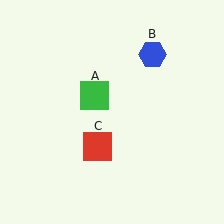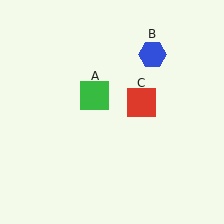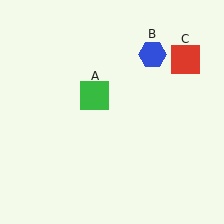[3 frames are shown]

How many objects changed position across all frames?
1 object changed position: red square (object C).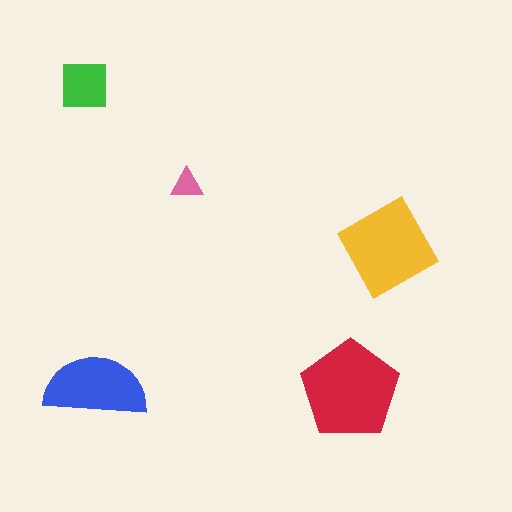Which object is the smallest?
The pink triangle.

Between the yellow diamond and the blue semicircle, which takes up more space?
The yellow diamond.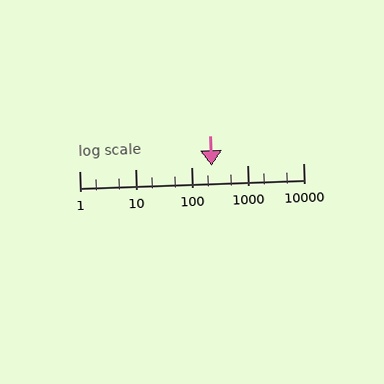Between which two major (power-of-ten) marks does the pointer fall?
The pointer is between 100 and 1000.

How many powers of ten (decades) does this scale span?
The scale spans 4 decades, from 1 to 10000.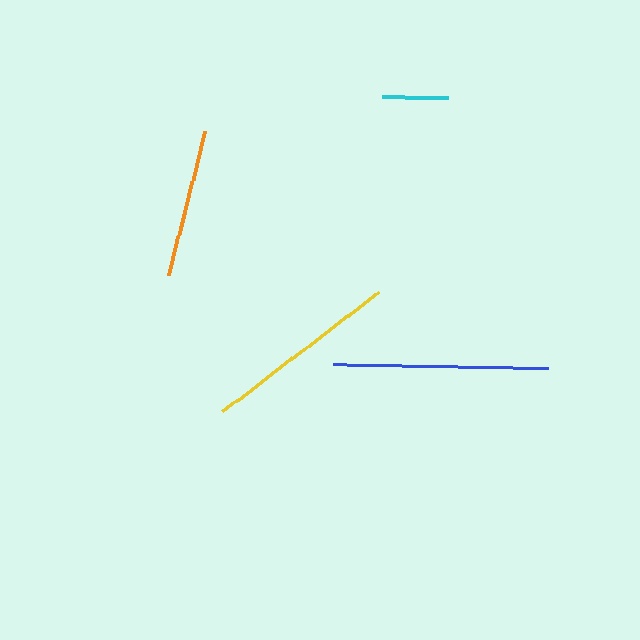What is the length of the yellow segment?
The yellow segment is approximately 196 pixels long.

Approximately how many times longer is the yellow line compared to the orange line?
The yellow line is approximately 1.3 times the length of the orange line.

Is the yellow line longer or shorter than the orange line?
The yellow line is longer than the orange line.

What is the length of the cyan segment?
The cyan segment is approximately 66 pixels long.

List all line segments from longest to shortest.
From longest to shortest: blue, yellow, orange, cyan.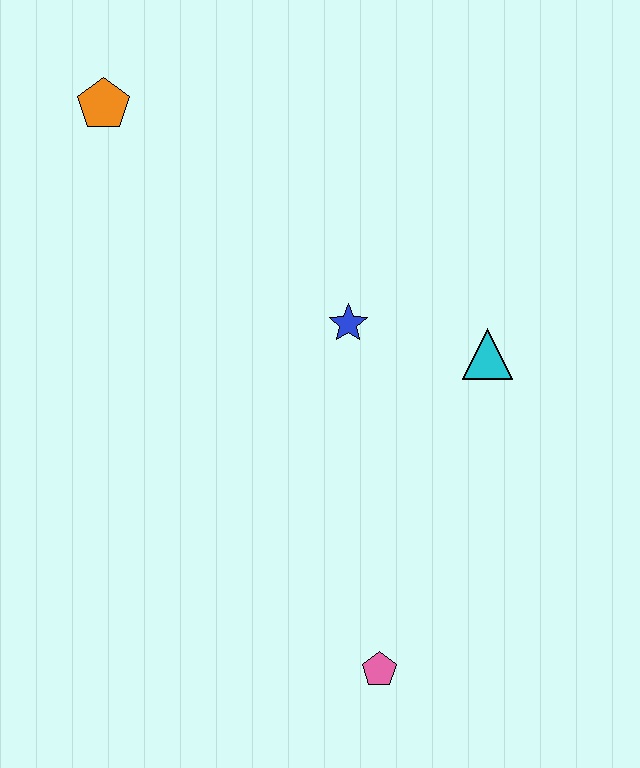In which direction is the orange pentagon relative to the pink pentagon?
The orange pentagon is above the pink pentagon.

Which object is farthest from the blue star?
The pink pentagon is farthest from the blue star.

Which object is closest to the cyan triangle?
The blue star is closest to the cyan triangle.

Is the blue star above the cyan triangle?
Yes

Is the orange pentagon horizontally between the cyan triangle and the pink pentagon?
No